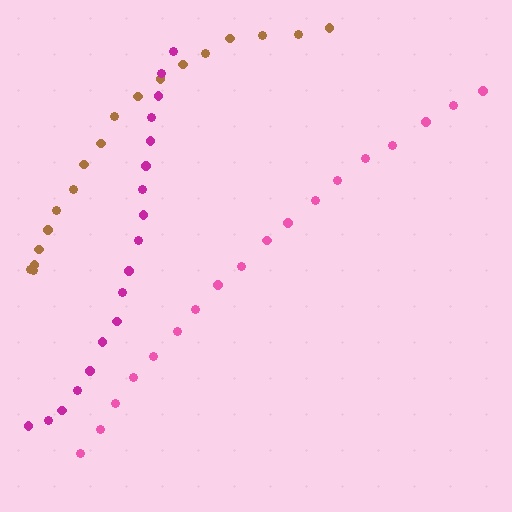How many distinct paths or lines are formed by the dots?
There are 3 distinct paths.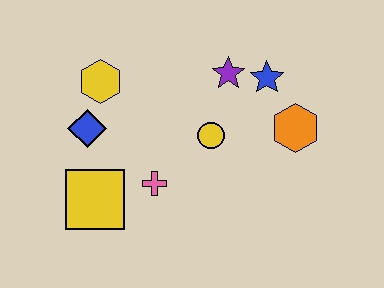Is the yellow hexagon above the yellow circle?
Yes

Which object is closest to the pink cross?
The yellow square is closest to the pink cross.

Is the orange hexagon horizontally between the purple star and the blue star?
No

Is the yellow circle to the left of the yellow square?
No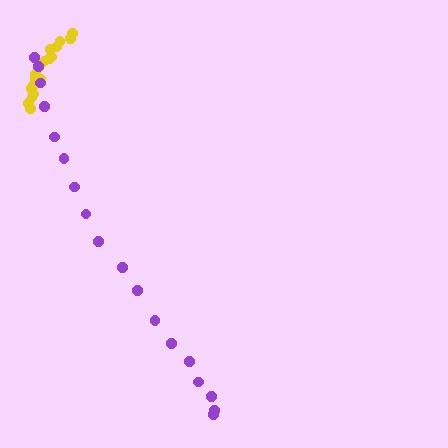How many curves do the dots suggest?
There are 2 distinct paths.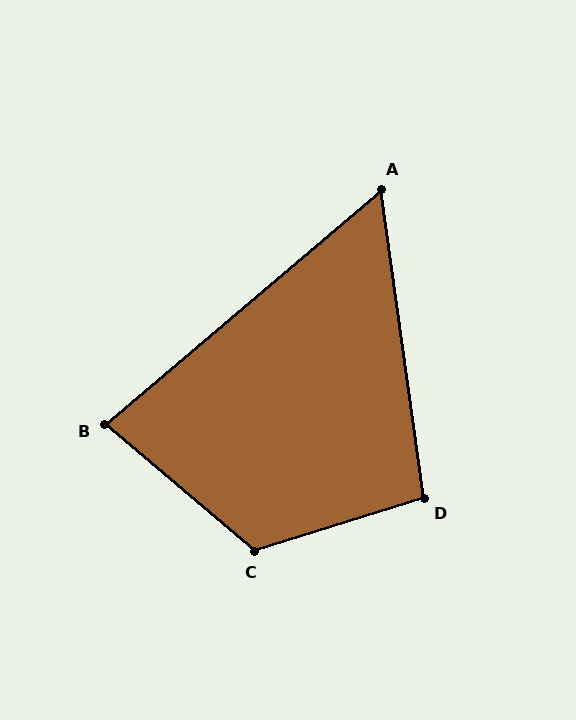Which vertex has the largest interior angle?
C, at approximately 122 degrees.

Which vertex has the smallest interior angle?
A, at approximately 58 degrees.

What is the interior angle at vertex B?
Approximately 81 degrees (acute).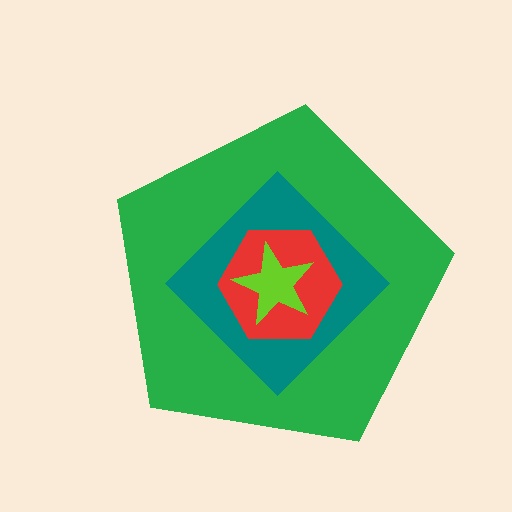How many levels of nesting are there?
4.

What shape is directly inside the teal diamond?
The red hexagon.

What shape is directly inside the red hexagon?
The lime star.